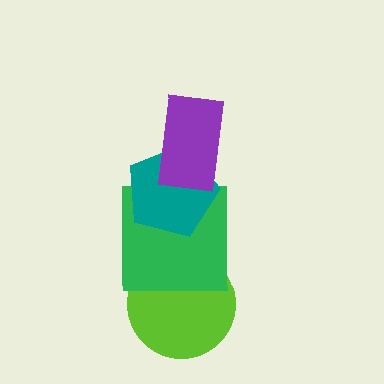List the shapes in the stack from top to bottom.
From top to bottom: the purple rectangle, the teal pentagon, the green square, the lime circle.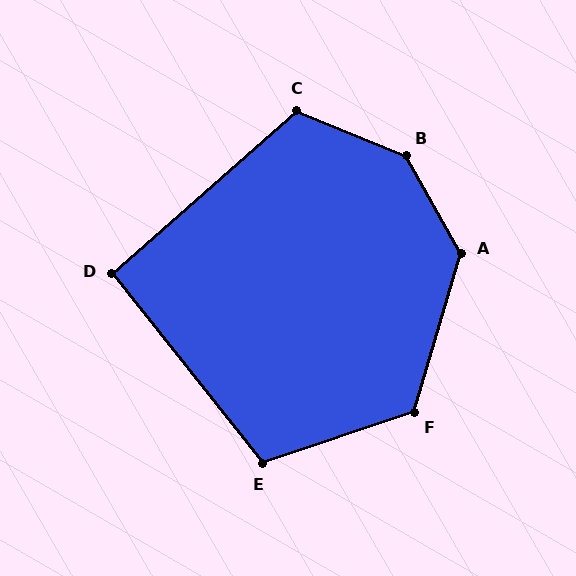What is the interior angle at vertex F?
Approximately 125 degrees (obtuse).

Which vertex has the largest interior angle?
B, at approximately 142 degrees.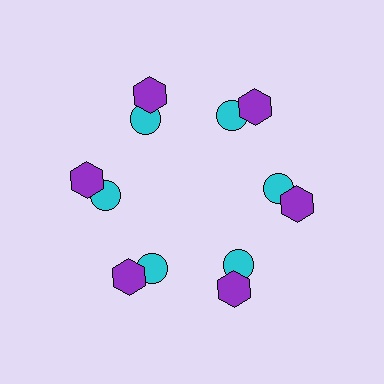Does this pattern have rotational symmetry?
Yes, this pattern has 6-fold rotational symmetry. It looks the same after rotating 60 degrees around the center.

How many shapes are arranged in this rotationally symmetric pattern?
There are 12 shapes, arranged in 6 groups of 2.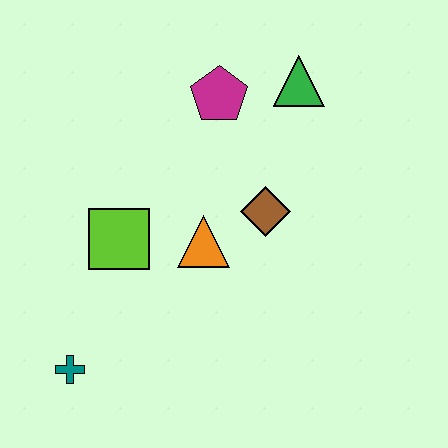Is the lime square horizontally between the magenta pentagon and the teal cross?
Yes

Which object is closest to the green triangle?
The magenta pentagon is closest to the green triangle.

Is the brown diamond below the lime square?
No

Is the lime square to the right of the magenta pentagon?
No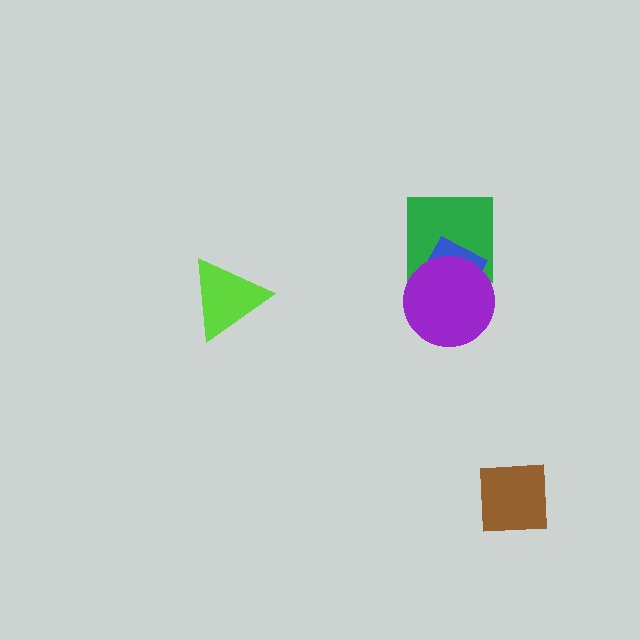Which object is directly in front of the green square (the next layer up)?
The blue rectangle is directly in front of the green square.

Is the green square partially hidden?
Yes, it is partially covered by another shape.